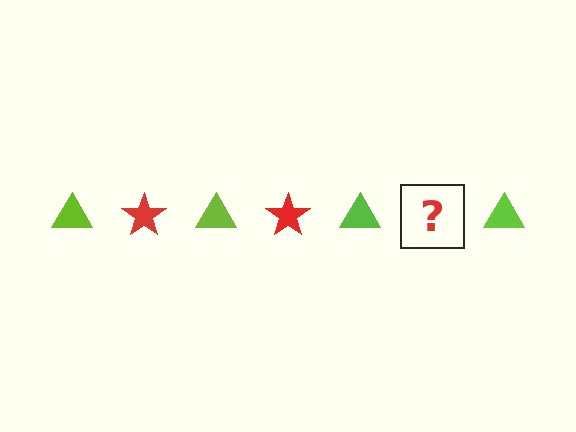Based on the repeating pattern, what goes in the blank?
The blank should be a red star.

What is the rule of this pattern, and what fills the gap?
The rule is that the pattern alternates between lime triangle and red star. The gap should be filled with a red star.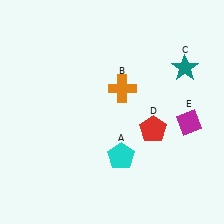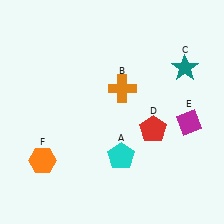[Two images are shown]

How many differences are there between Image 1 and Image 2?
There is 1 difference between the two images.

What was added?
An orange hexagon (F) was added in Image 2.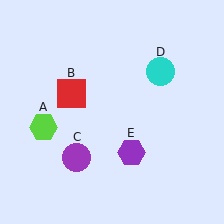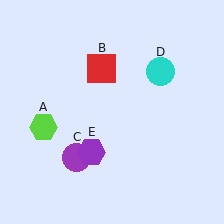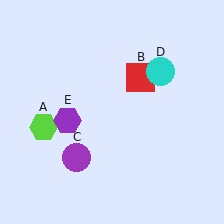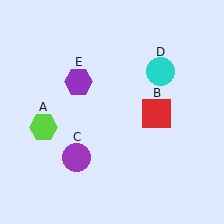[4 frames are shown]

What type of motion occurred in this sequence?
The red square (object B), purple hexagon (object E) rotated clockwise around the center of the scene.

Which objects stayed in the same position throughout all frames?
Lime hexagon (object A) and purple circle (object C) and cyan circle (object D) remained stationary.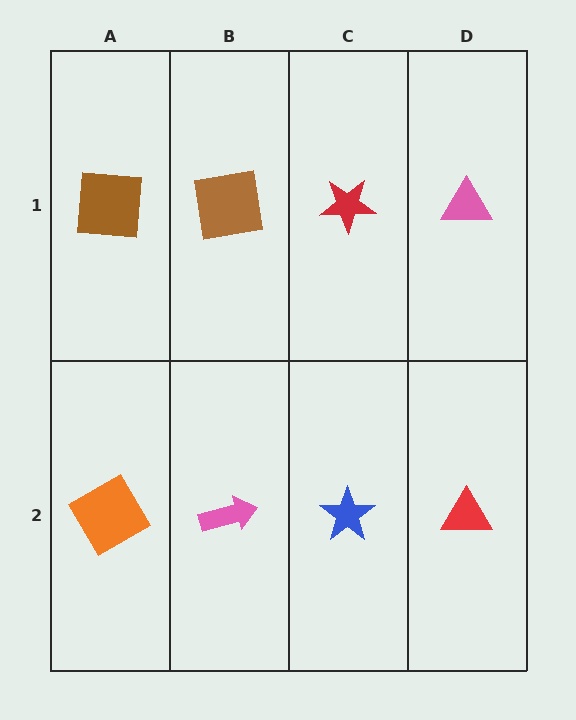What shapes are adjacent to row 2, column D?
A pink triangle (row 1, column D), a blue star (row 2, column C).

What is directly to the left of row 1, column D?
A red star.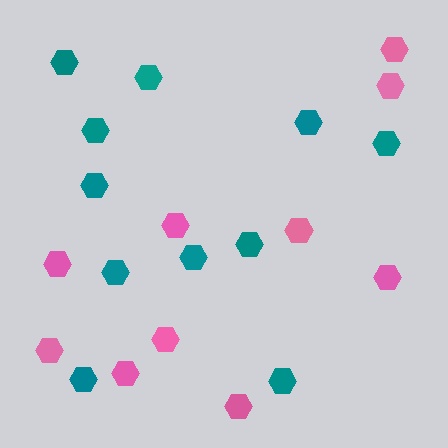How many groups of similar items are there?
There are 2 groups: one group of teal hexagons (11) and one group of pink hexagons (10).